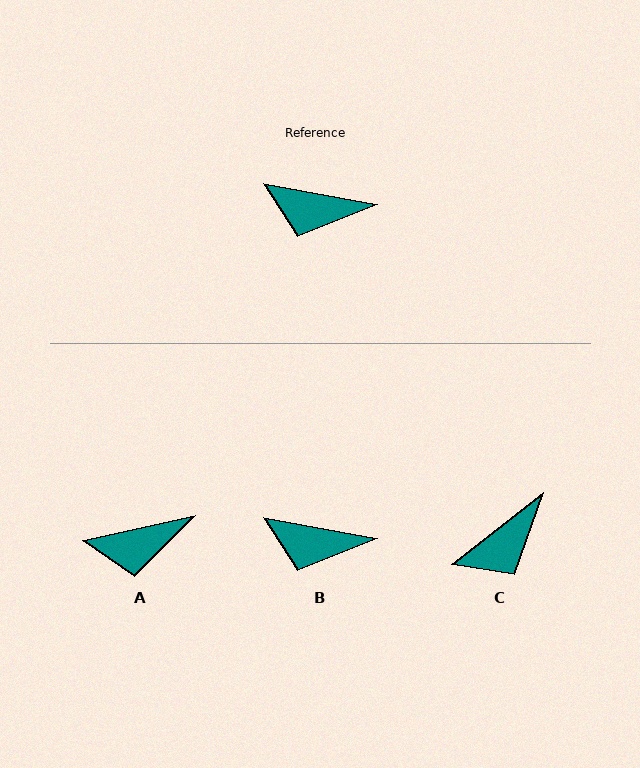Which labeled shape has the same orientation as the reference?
B.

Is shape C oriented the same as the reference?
No, it is off by about 48 degrees.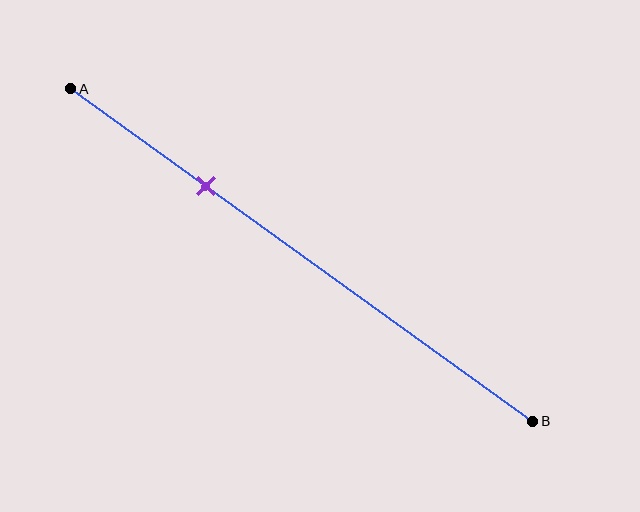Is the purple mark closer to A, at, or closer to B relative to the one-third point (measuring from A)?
The purple mark is closer to point A than the one-third point of segment AB.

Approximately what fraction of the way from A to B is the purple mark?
The purple mark is approximately 30% of the way from A to B.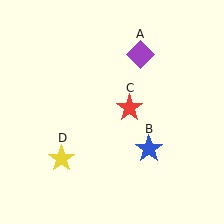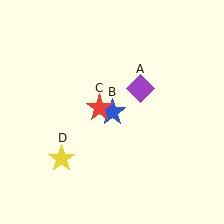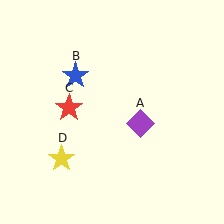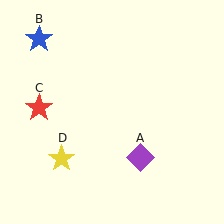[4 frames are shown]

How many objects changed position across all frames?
3 objects changed position: purple diamond (object A), blue star (object B), red star (object C).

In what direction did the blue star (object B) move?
The blue star (object B) moved up and to the left.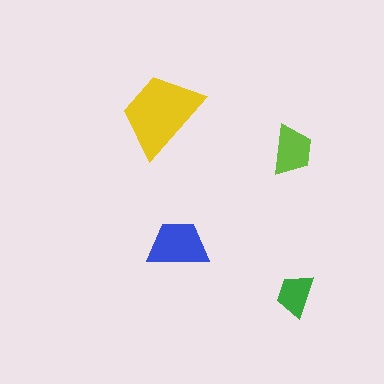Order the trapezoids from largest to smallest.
the yellow one, the blue one, the lime one, the green one.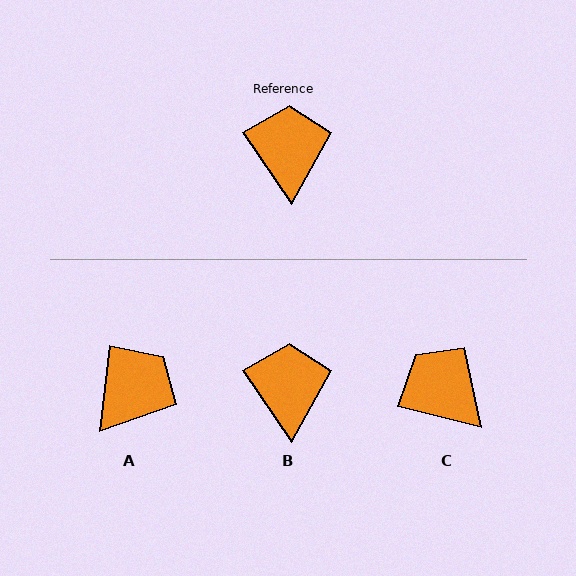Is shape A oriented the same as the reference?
No, it is off by about 41 degrees.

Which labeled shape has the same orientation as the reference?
B.